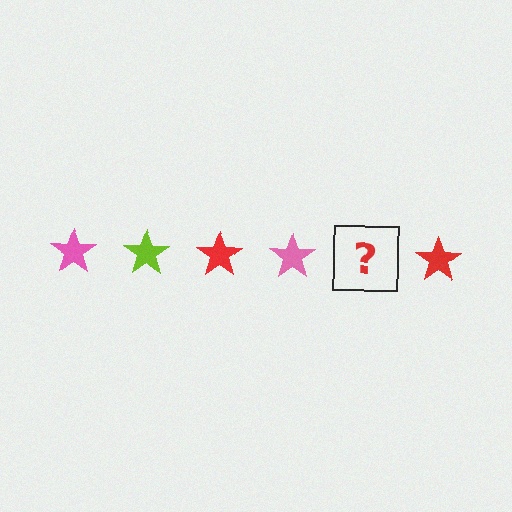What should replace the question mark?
The question mark should be replaced with a lime star.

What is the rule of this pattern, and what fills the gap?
The rule is that the pattern cycles through pink, lime, red stars. The gap should be filled with a lime star.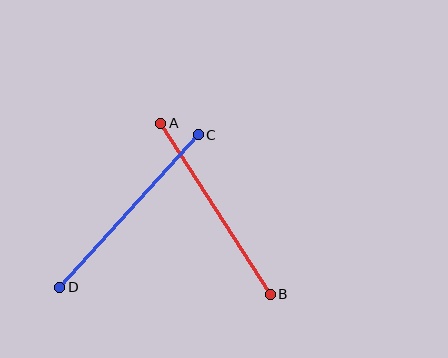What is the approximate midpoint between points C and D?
The midpoint is at approximately (129, 211) pixels.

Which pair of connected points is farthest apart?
Points C and D are farthest apart.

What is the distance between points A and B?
The distance is approximately 203 pixels.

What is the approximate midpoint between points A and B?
The midpoint is at approximately (215, 209) pixels.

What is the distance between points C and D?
The distance is approximately 206 pixels.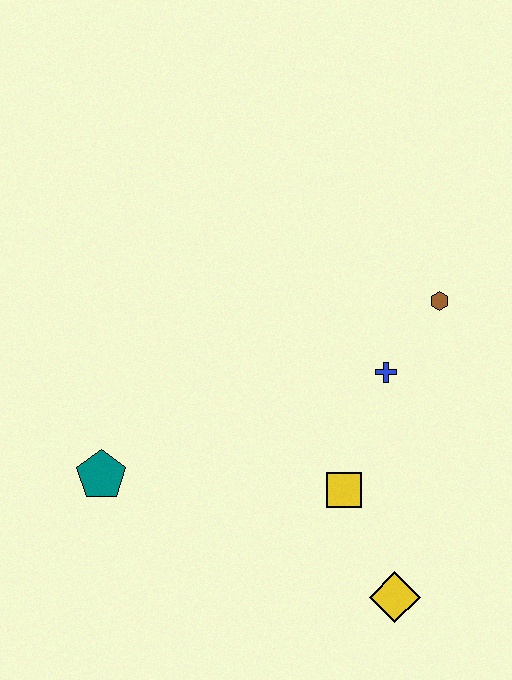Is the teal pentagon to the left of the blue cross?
Yes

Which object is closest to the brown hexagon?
The blue cross is closest to the brown hexagon.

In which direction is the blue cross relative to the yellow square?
The blue cross is above the yellow square.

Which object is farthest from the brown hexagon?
The teal pentagon is farthest from the brown hexagon.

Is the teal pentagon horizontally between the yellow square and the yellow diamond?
No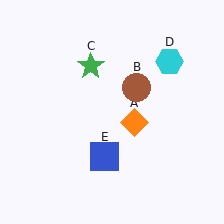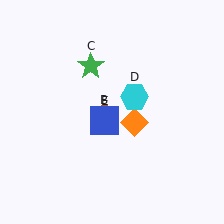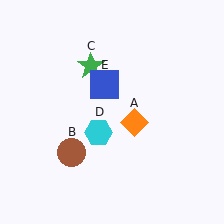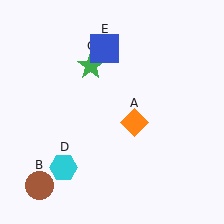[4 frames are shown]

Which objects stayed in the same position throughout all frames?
Orange diamond (object A) and green star (object C) remained stationary.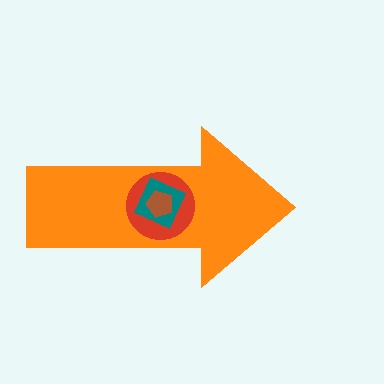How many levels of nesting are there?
4.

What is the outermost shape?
The orange arrow.